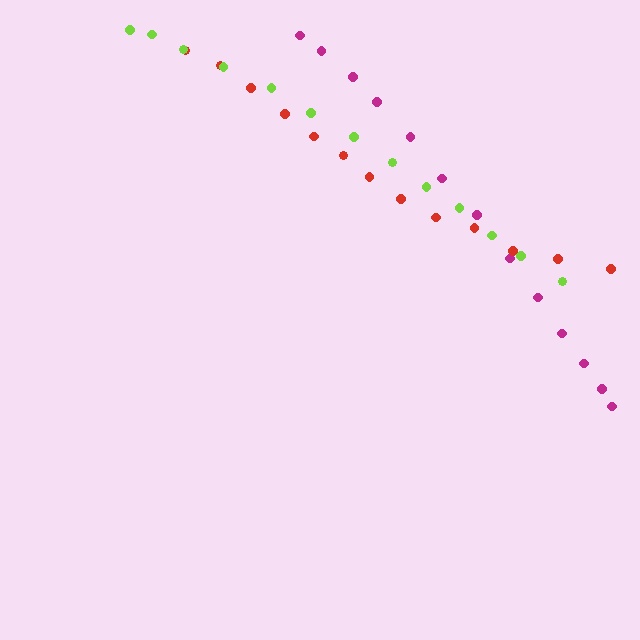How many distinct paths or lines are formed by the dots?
There are 3 distinct paths.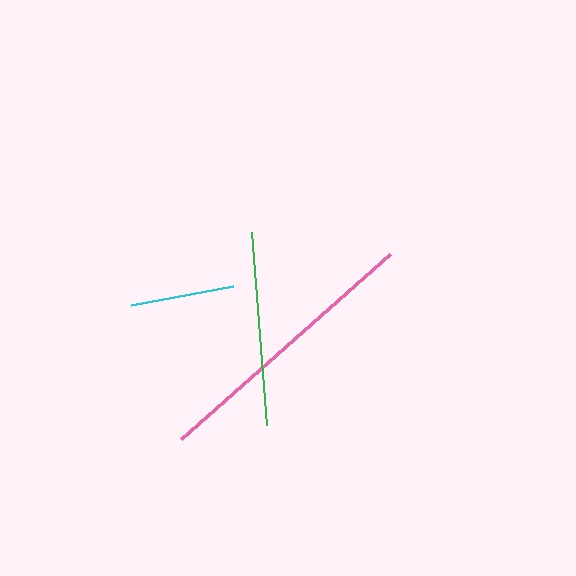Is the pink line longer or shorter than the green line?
The pink line is longer than the green line.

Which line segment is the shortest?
The cyan line is the shortest at approximately 104 pixels.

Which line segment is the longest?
The pink line is the longest at approximately 279 pixels.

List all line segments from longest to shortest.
From longest to shortest: pink, green, cyan.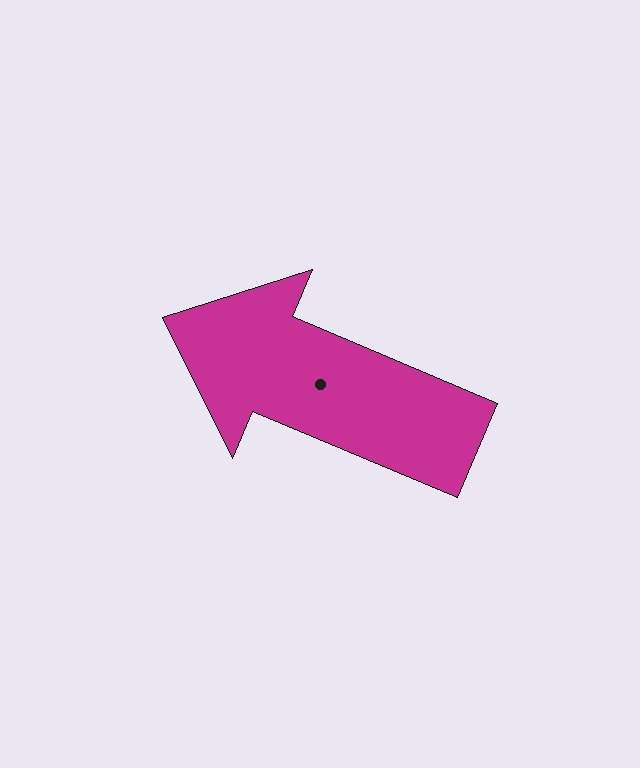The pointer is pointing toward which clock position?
Roughly 10 o'clock.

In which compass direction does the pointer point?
Northwest.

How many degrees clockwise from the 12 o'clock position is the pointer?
Approximately 293 degrees.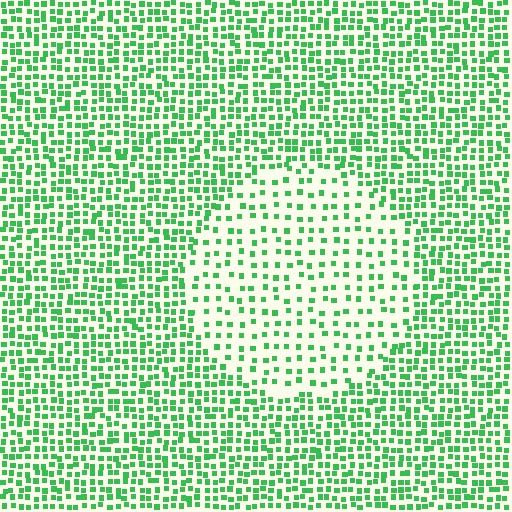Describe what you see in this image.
The image contains small green elements arranged at two different densities. A circle-shaped region is visible where the elements are less densely packed than the surrounding area.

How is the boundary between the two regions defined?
The boundary is defined by a change in element density (approximately 2.1x ratio). All elements are the same color, size, and shape.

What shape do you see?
I see a circle.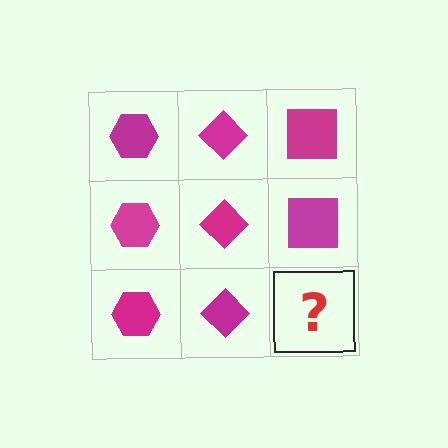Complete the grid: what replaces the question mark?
The question mark should be replaced with a magenta square.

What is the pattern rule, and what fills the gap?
The rule is that each column has a consistent shape. The gap should be filled with a magenta square.